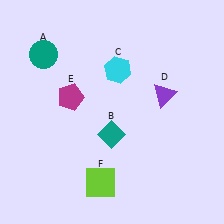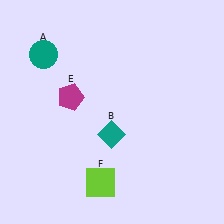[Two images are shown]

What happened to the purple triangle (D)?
The purple triangle (D) was removed in Image 2. It was in the top-right area of Image 1.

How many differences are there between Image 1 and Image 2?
There are 2 differences between the two images.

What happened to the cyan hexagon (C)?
The cyan hexagon (C) was removed in Image 2. It was in the top-right area of Image 1.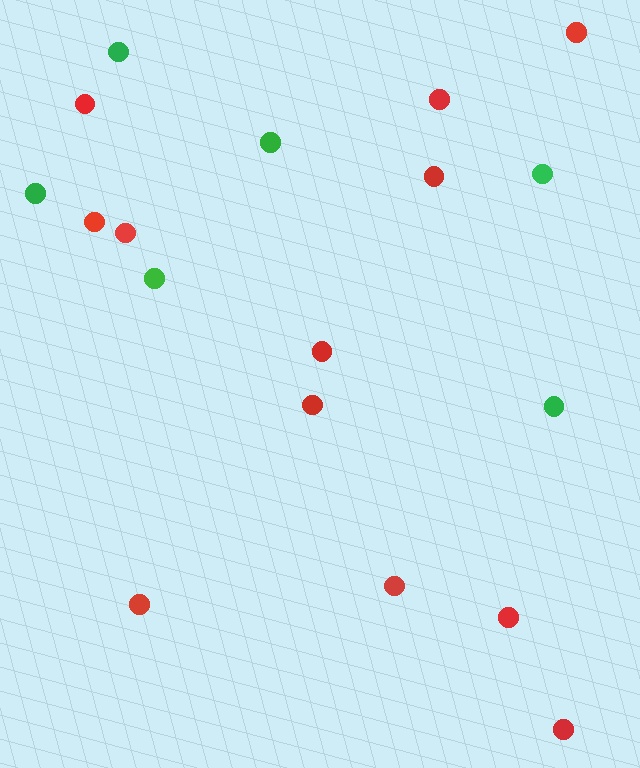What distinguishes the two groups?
There are 2 groups: one group of red circles (12) and one group of green circles (6).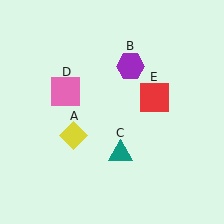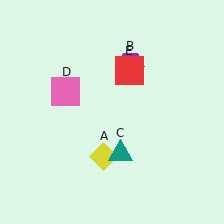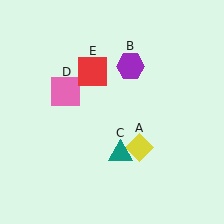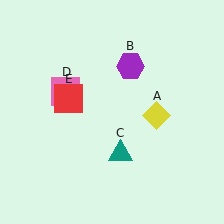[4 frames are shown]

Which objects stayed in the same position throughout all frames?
Purple hexagon (object B) and teal triangle (object C) and pink square (object D) remained stationary.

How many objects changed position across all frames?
2 objects changed position: yellow diamond (object A), red square (object E).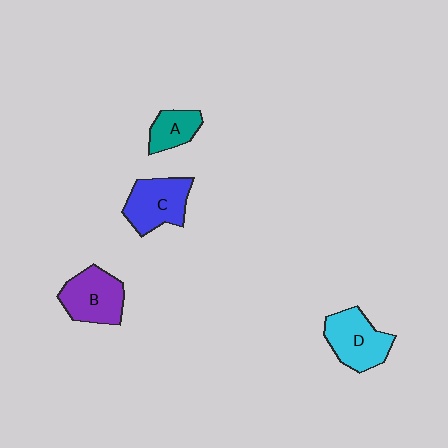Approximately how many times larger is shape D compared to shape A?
Approximately 1.7 times.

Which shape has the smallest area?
Shape A (teal).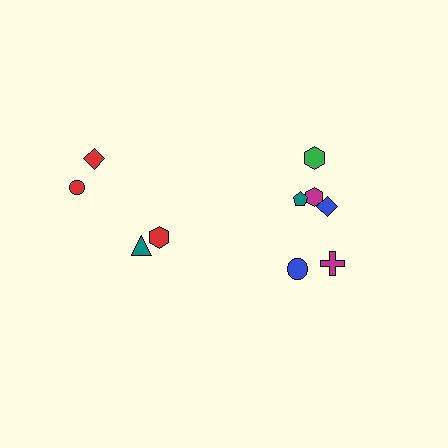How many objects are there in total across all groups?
There are 10 objects.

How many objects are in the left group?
There are 4 objects.